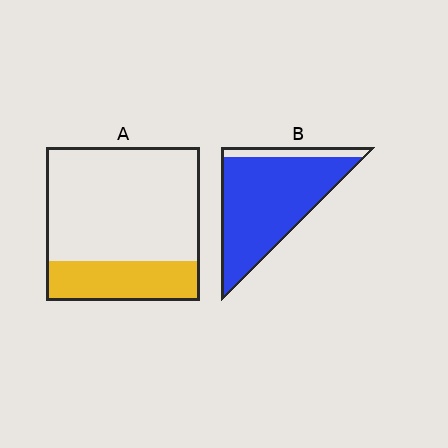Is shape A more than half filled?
No.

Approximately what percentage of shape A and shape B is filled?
A is approximately 25% and B is approximately 85%.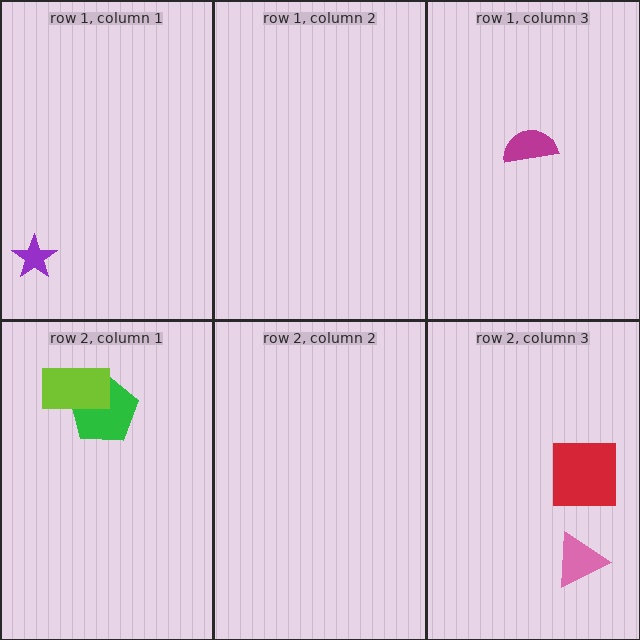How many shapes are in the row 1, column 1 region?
1.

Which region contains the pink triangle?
The row 2, column 3 region.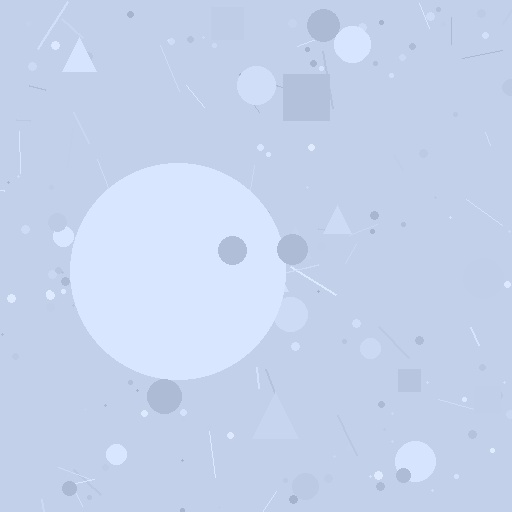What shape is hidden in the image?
A circle is hidden in the image.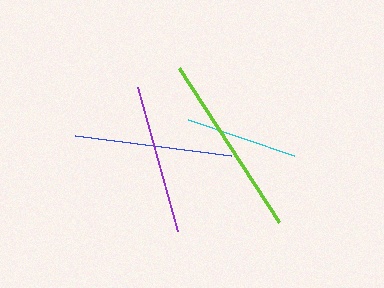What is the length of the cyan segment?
The cyan segment is approximately 112 pixels long.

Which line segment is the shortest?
The cyan line is the shortest at approximately 112 pixels.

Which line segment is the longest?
The lime line is the longest at approximately 184 pixels.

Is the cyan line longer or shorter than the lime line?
The lime line is longer than the cyan line.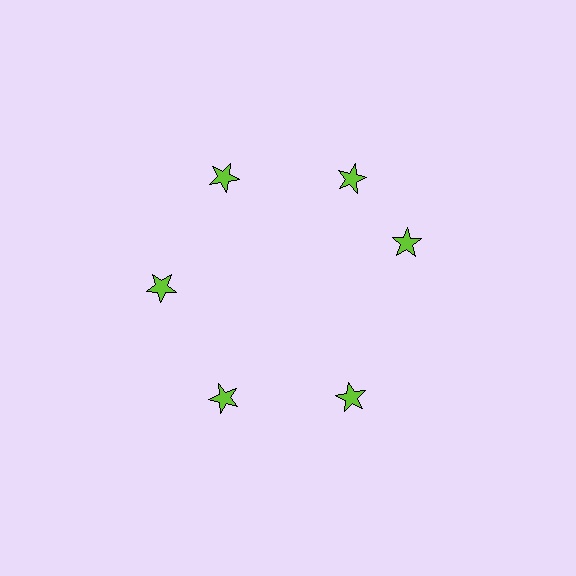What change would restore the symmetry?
The symmetry would be restored by rotating it back into even spacing with its neighbors so that all 6 stars sit at equal angles and equal distance from the center.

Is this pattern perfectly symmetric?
No. The 6 lime stars are arranged in a ring, but one element near the 3 o'clock position is rotated out of alignment along the ring, breaking the 6-fold rotational symmetry.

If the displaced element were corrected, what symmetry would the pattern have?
It would have 6-fold rotational symmetry — the pattern would map onto itself every 60 degrees.